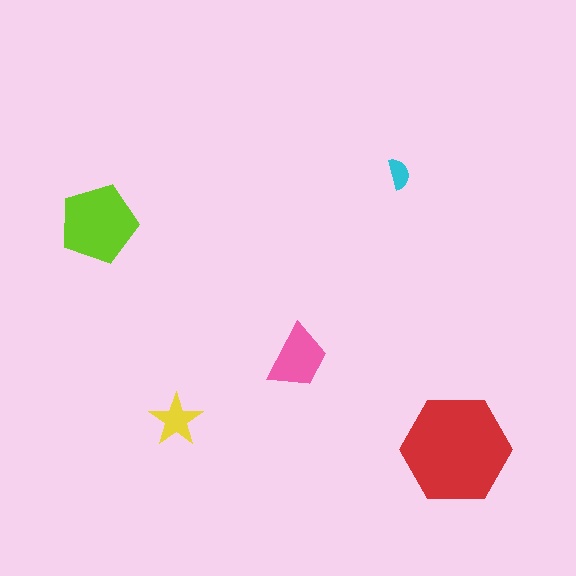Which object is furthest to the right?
The red hexagon is rightmost.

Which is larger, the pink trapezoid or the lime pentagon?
The lime pentagon.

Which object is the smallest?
The cyan semicircle.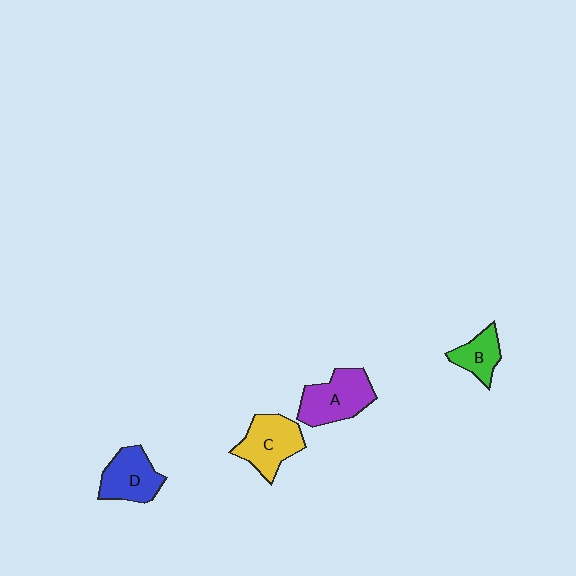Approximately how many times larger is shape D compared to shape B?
Approximately 1.5 times.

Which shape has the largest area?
Shape A (purple).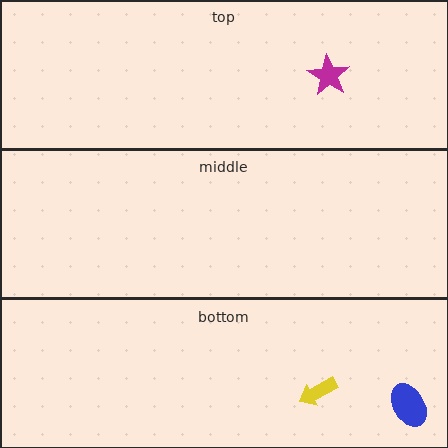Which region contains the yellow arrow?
The bottom region.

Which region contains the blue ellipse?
The bottom region.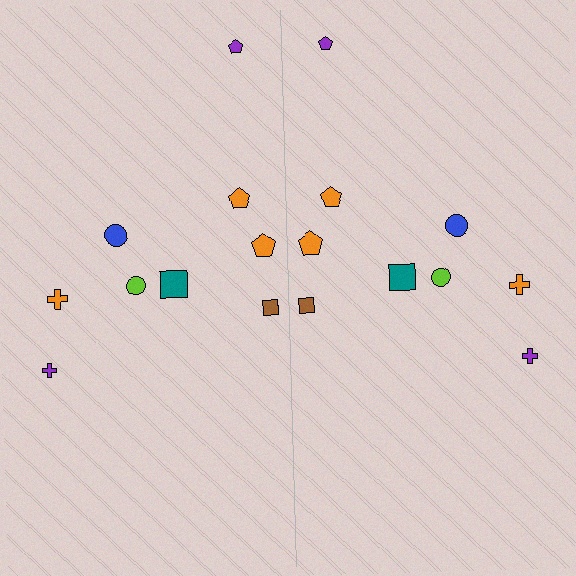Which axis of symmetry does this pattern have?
The pattern has a vertical axis of symmetry running through the center of the image.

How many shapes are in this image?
There are 18 shapes in this image.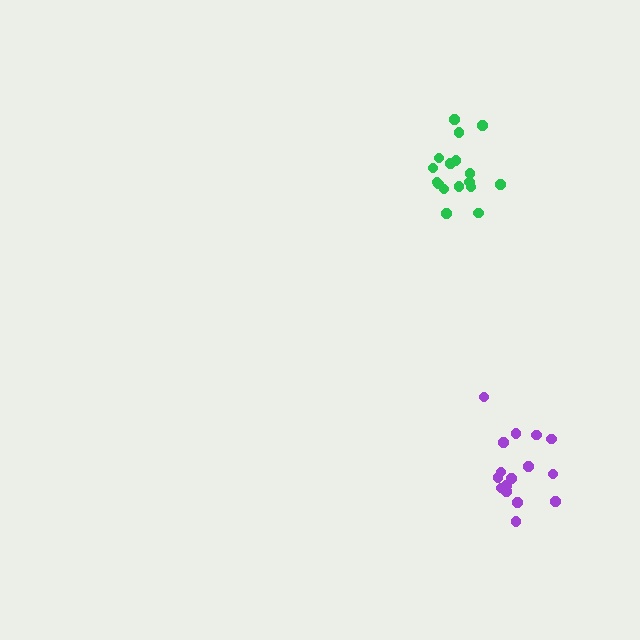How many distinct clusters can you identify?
There are 2 distinct clusters.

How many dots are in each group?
Group 1: 16 dots, Group 2: 17 dots (33 total).